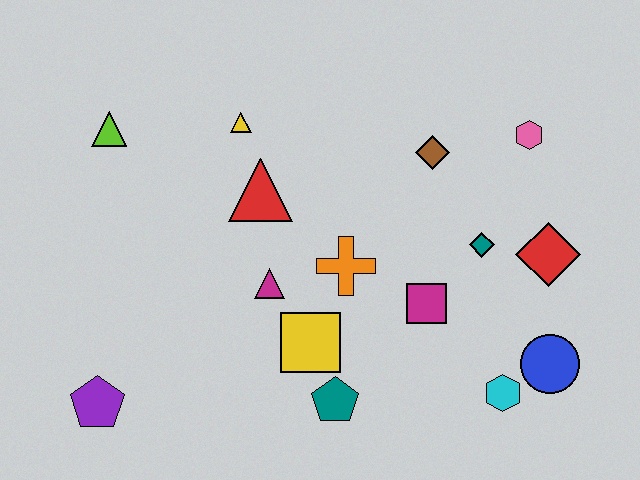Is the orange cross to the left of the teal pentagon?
No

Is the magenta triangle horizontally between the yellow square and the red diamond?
No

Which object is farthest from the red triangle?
The blue circle is farthest from the red triangle.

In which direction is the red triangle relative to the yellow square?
The red triangle is above the yellow square.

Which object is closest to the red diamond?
The teal diamond is closest to the red diamond.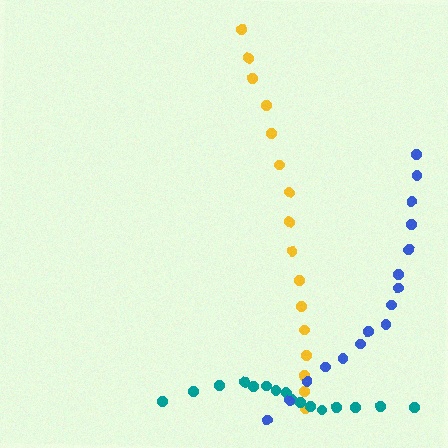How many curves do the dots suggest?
There are 3 distinct paths.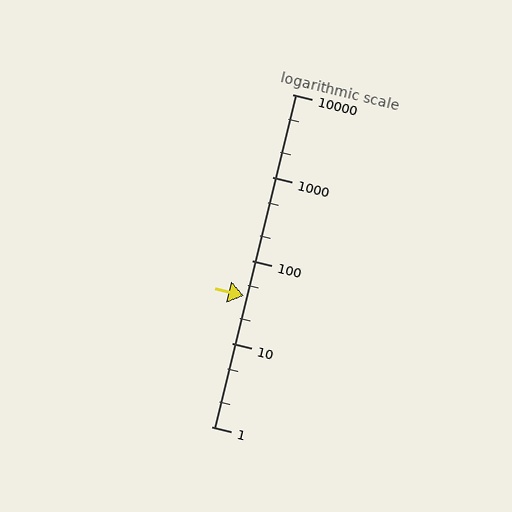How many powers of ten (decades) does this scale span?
The scale spans 4 decades, from 1 to 10000.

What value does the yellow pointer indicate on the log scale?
The pointer indicates approximately 37.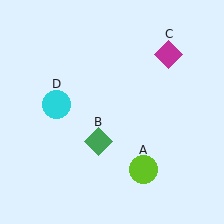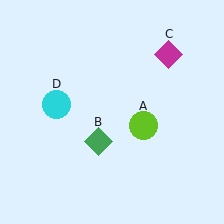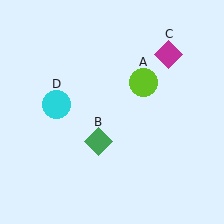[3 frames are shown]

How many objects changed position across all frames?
1 object changed position: lime circle (object A).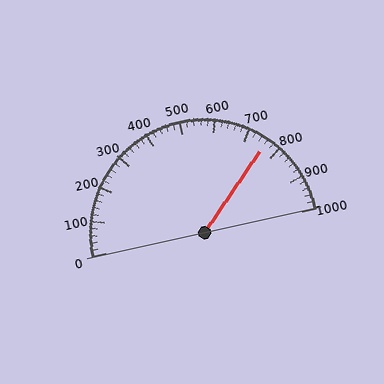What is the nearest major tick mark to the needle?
The nearest major tick mark is 800.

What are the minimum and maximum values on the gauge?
The gauge ranges from 0 to 1000.